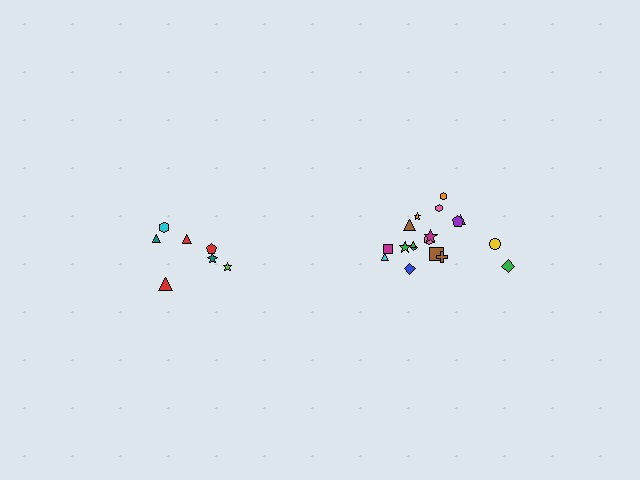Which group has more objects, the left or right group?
The right group.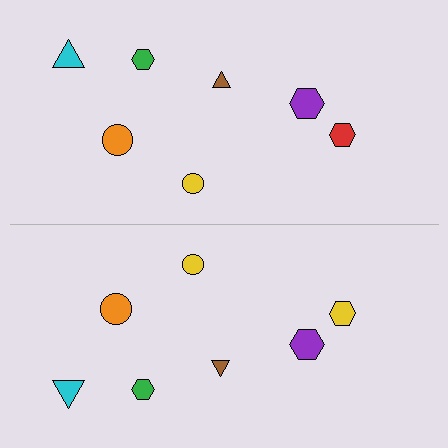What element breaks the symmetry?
The yellow hexagon on the bottom side breaks the symmetry — its mirror counterpart is red.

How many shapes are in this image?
There are 14 shapes in this image.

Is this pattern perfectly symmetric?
No, the pattern is not perfectly symmetric. The yellow hexagon on the bottom side breaks the symmetry — its mirror counterpart is red.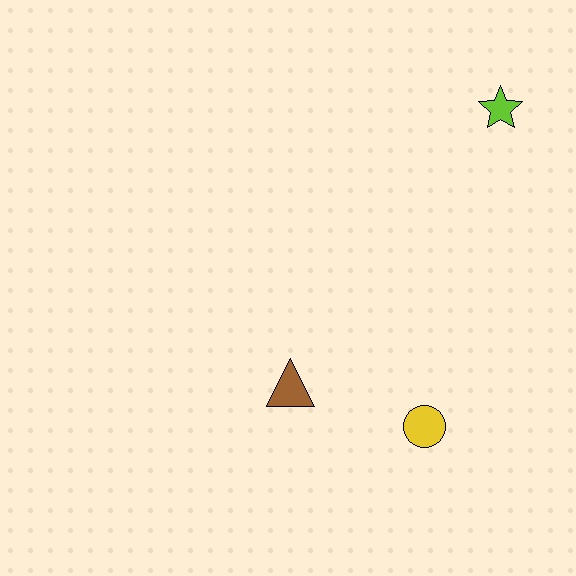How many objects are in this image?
There are 3 objects.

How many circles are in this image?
There is 1 circle.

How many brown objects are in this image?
There is 1 brown object.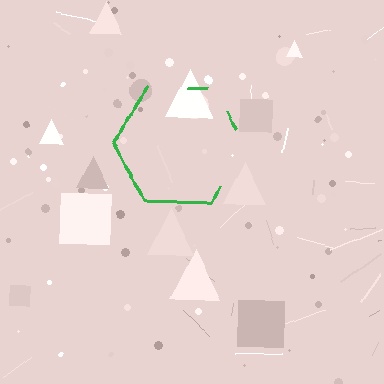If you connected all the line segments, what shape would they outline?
They would outline a hexagon.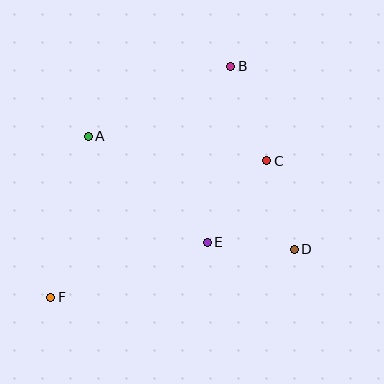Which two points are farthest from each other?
Points B and F are farthest from each other.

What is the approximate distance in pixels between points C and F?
The distance between C and F is approximately 255 pixels.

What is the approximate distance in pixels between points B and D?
The distance between B and D is approximately 193 pixels.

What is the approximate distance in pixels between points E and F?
The distance between E and F is approximately 166 pixels.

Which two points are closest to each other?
Points D and E are closest to each other.